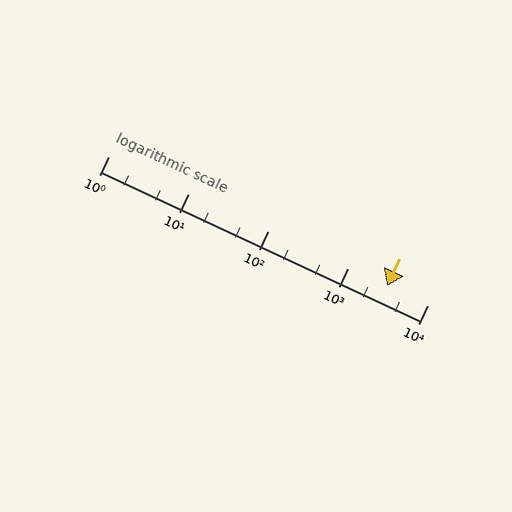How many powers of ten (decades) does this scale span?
The scale spans 4 decades, from 1 to 10000.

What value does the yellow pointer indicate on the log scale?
The pointer indicates approximately 3100.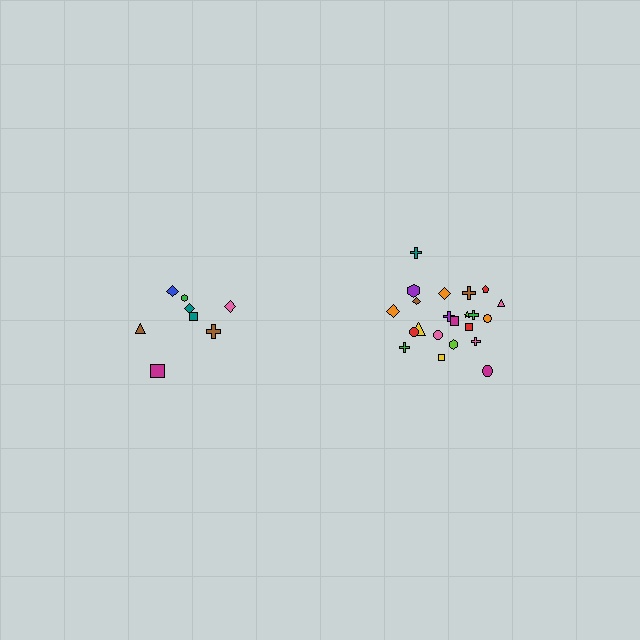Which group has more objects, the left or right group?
The right group.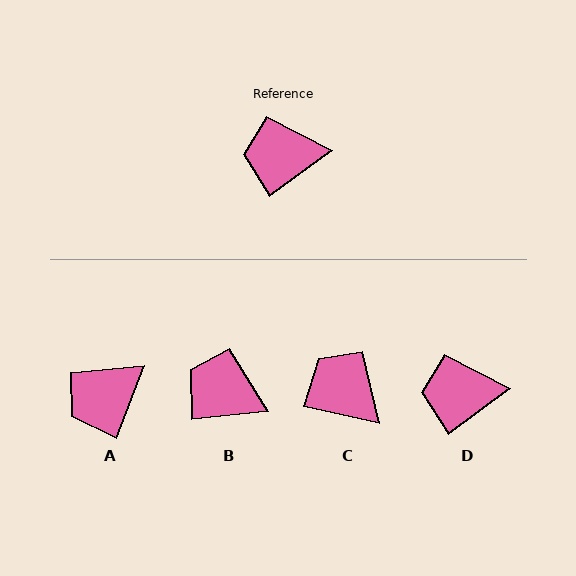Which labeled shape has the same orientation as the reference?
D.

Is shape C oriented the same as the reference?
No, it is off by about 50 degrees.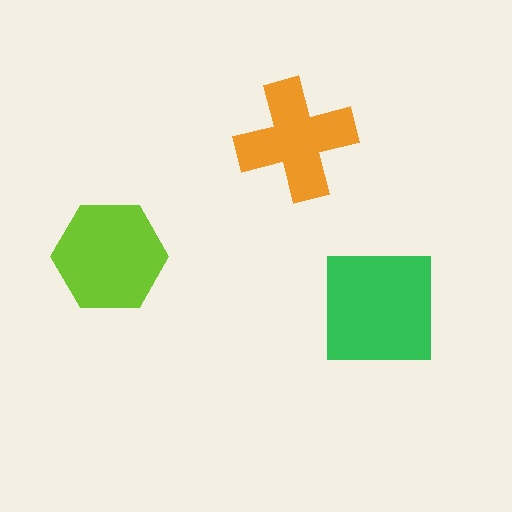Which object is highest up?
The orange cross is topmost.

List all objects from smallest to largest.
The orange cross, the lime hexagon, the green square.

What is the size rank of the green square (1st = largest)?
1st.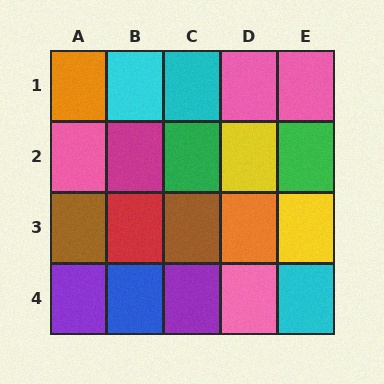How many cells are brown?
2 cells are brown.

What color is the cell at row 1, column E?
Pink.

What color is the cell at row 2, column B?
Magenta.